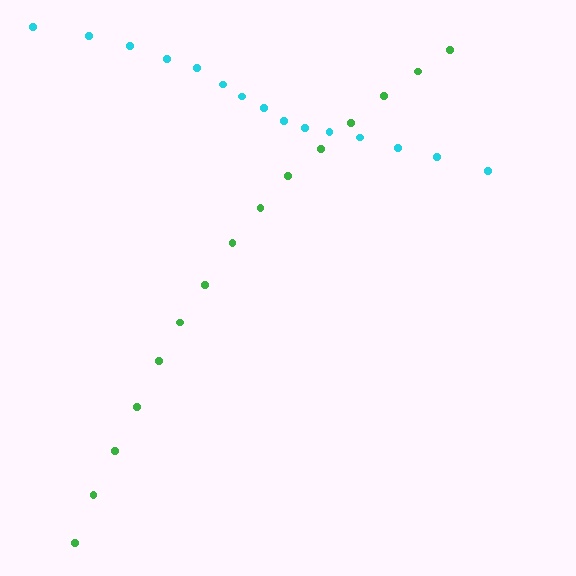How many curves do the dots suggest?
There are 2 distinct paths.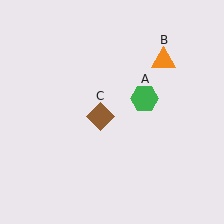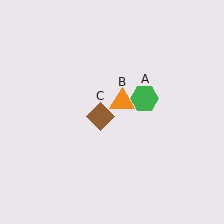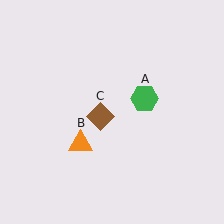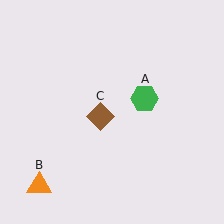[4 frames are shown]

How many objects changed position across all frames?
1 object changed position: orange triangle (object B).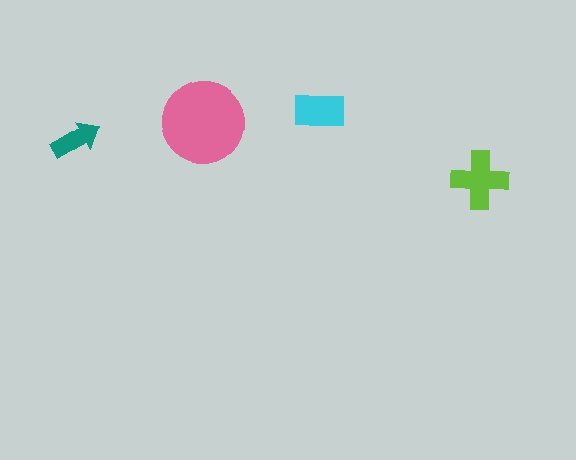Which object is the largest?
The pink circle.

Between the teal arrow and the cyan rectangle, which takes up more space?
The cyan rectangle.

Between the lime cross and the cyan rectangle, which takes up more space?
The lime cross.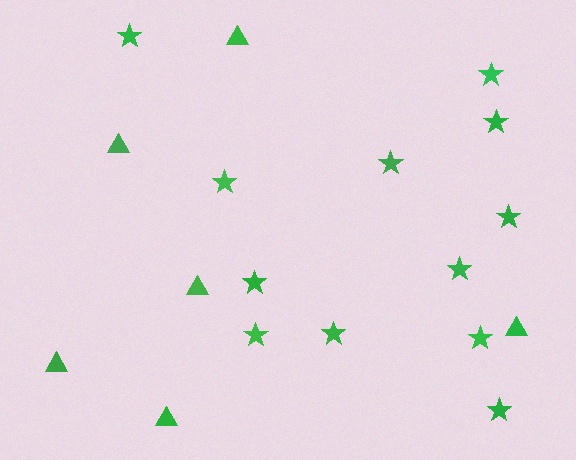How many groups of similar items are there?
There are 2 groups: one group of stars (12) and one group of triangles (6).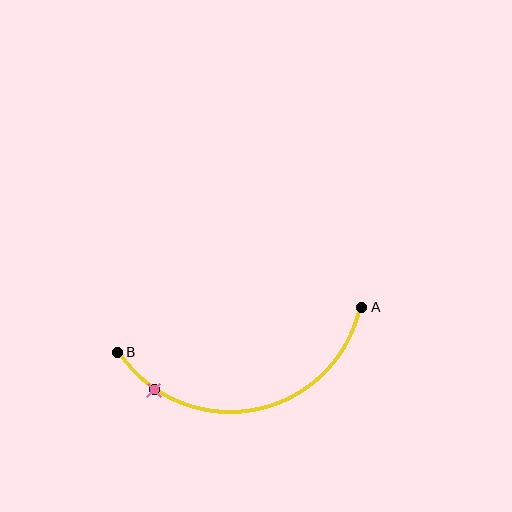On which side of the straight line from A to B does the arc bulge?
The arc bulges below the straight line connecting A and B.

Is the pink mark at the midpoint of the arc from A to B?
No. The pink mark lies on the arc but is closer to endpoint B. The arc midpoint would be at the point on the curve equidistant along the arc from both A and B.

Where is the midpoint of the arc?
The arc midpoint is the point on the curve farthest from the straight line joining A and B. It sits below that line.